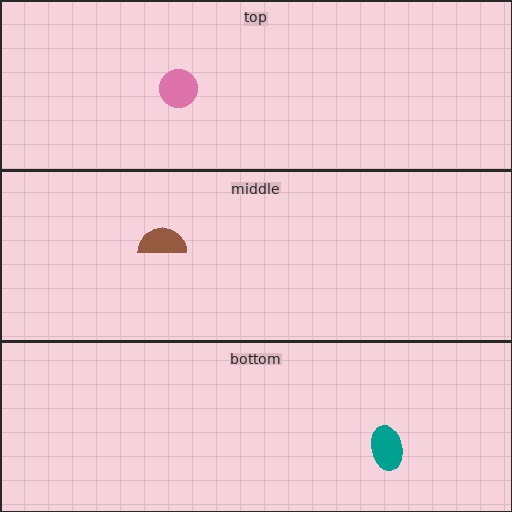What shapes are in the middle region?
The brown semicircle.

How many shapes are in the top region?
1.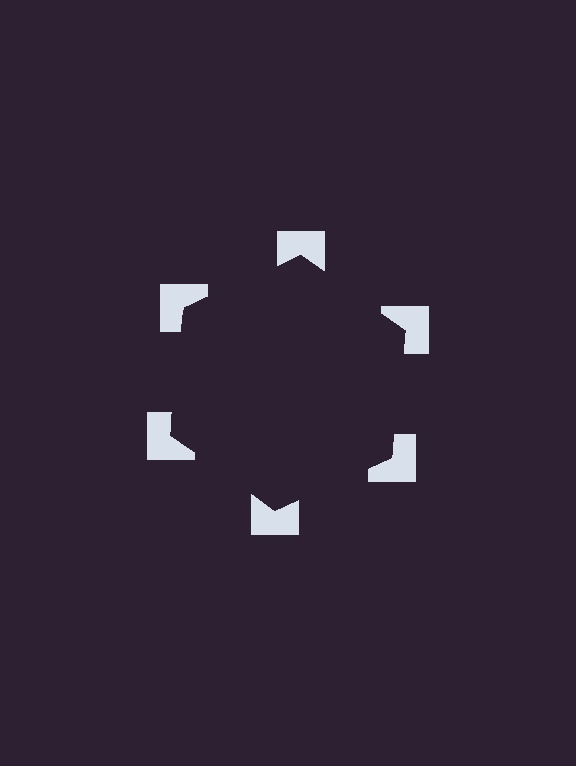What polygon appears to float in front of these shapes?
An illusory hexagon — its edges are inferred from the aligned wedge cuts in the notched squares, not physically drawn.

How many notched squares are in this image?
There are 6 — one at each vertex of the illusory hexagon.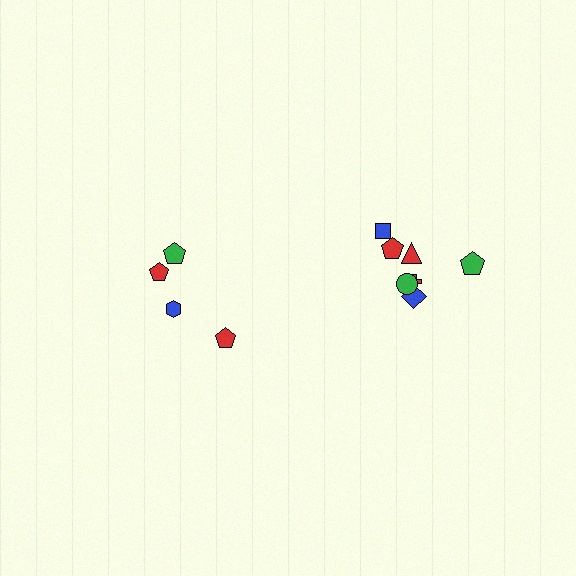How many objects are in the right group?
There are 7 objects.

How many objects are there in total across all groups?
There are 11 objects.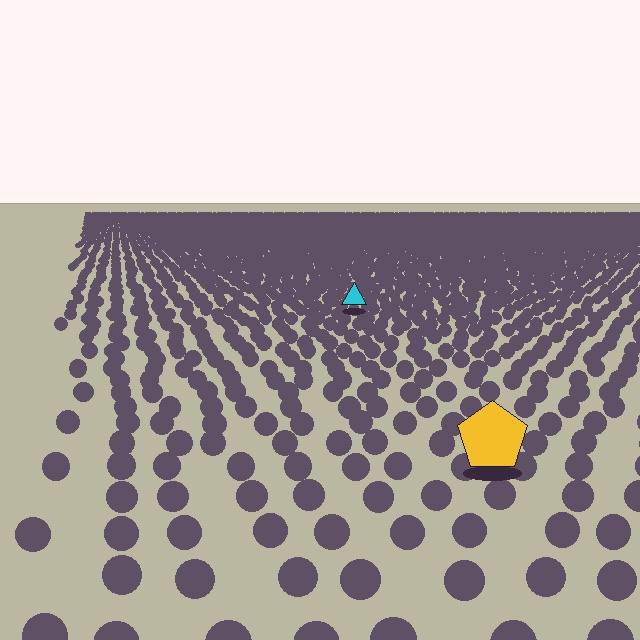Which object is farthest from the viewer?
The cyan triangle is farthest from the viewer. It appears smaller and the ground texture around it is denser.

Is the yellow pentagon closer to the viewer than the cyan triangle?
Yes. The yellow pentagon is closer — you can tell from the texture gradient: the ground texture is coarser near it.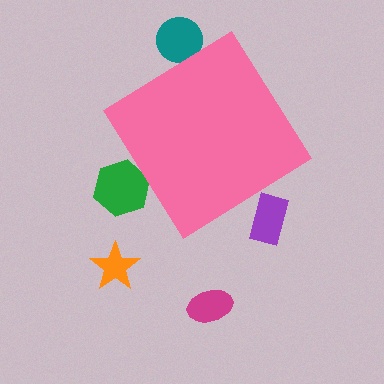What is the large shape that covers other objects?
A pink diamond.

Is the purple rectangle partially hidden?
Yes, the purple rectangle is partially hidden behind the pink diamond.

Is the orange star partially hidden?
No, the orange star is fully visible.